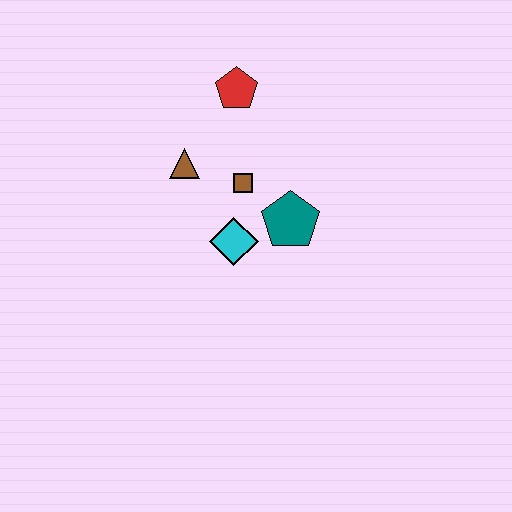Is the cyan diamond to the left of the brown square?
Yes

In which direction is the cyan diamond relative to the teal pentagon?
The cyan diamond is to the left of the teal pentagon.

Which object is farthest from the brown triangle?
The teal pentagon is farthest from the brown triangle.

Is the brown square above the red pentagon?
No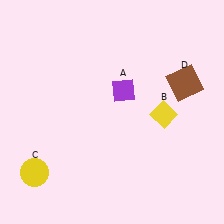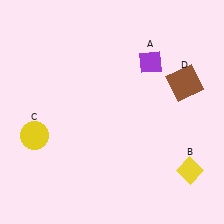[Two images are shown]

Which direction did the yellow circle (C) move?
The yellow circle (C) moved up.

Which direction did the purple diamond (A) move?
The purple diamond (A) moved up.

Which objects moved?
The objects that moved are: the purple diamond (A), the yellow diamond (B), the yellow circle (C).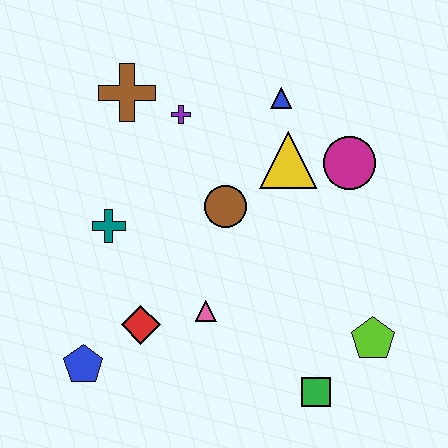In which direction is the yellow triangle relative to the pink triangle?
The yellow triangle is above the pink triangle.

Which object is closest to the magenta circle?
The yellow triangle is closest to the magenta circle.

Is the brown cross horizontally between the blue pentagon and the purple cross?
Yes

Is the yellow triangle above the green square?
Yes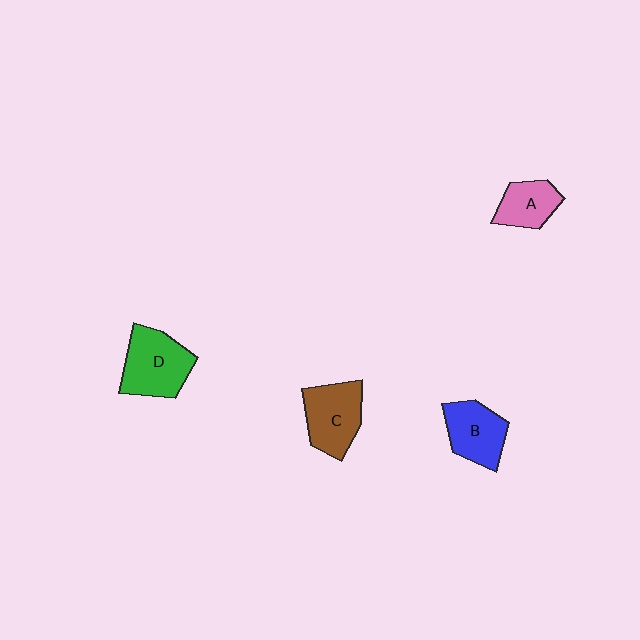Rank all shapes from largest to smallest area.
From largest to smallest: D (green), C (brown), B (blue), A (pink).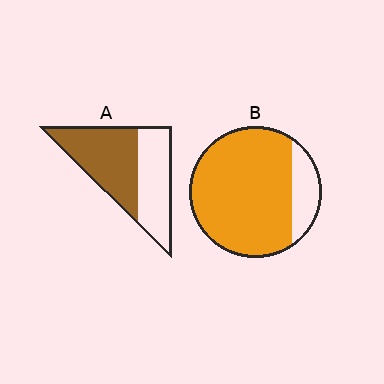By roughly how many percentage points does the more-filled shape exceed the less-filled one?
By roughly 30 percentage points (B over A).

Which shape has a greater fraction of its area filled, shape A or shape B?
Shape B.